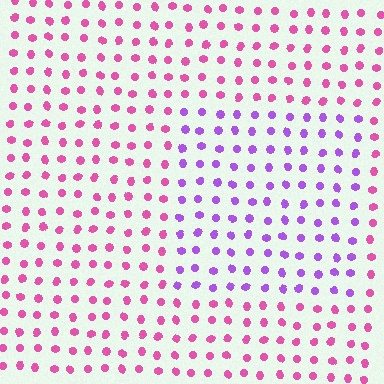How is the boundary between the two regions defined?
The boundary is defined purely by a slight shift in hue (about 46 degrees). Spacing, size, and orientation are identical on both sides.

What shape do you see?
I see a rectangle.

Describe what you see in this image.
The image is filled with small pink elements in a uniform arrangement. A rectangle-shaped region is visible where the elements are tinted to a slightly different hue, forming a subtle color boundary.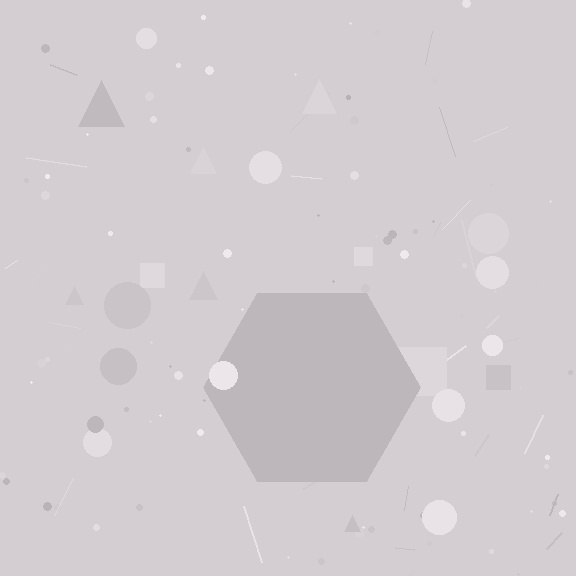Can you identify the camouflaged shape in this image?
The camouflaged shape is a hexagon.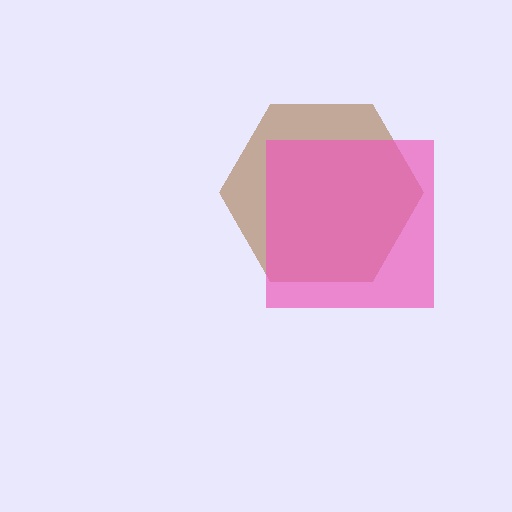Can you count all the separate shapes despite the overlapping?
Yes, there are 2 separate shapes.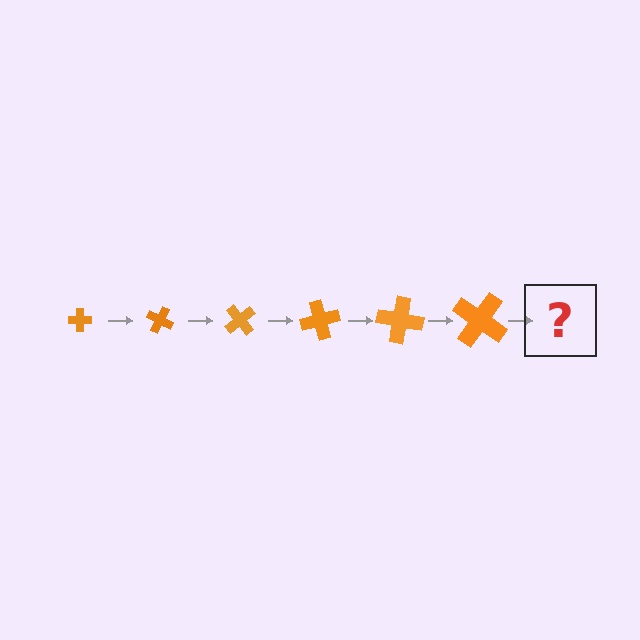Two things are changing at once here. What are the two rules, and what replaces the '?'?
The two rules are that the cross grows larger each step and it rotates 25 degrees each step. The '?' should be a cross, larger than the previous one and rotated 150 degrees from the start.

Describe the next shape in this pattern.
It should be a cross, larger than the previous one and rotated 150 degrees from the start.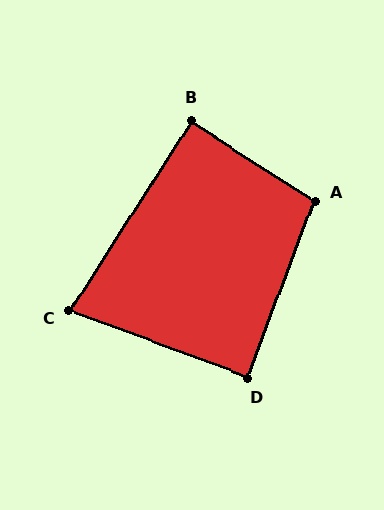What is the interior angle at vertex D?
Approximately 90 degrees (approximately right).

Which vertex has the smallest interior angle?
C, at approximately 78 degrees.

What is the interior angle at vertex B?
Approximately 90 degrees (approximately right).